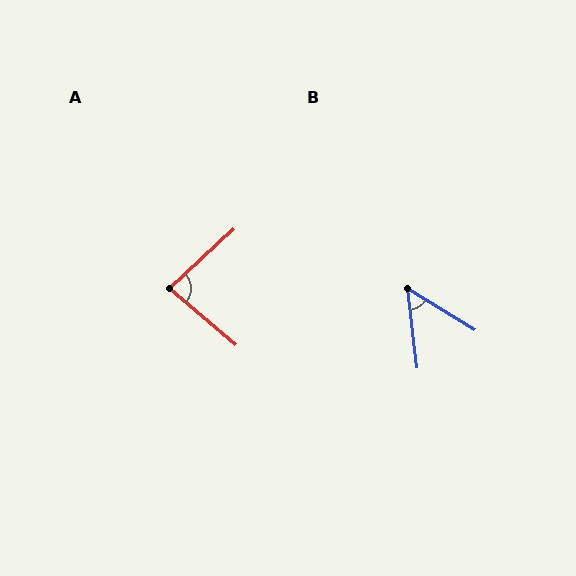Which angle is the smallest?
B, at approximately 51 degrees.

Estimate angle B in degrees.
Approximately 51 degrees.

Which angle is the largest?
A, at approximately 83 degrees.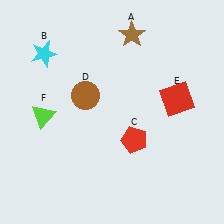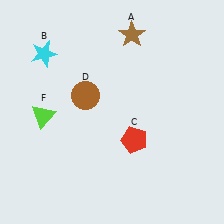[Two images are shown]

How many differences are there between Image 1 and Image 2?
There is 1 difference between the two images.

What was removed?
The red square (E) was removed in Image 2.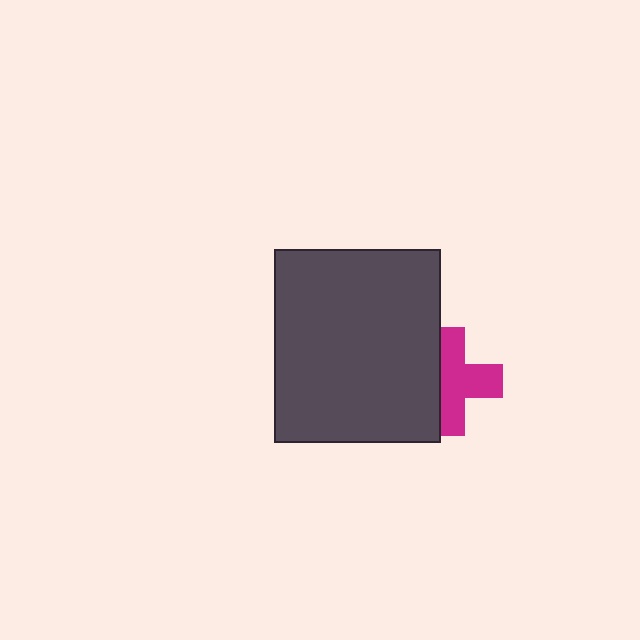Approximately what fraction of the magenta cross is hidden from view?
Roughly 38% of the magenta cross is hidden behind the dark gray rectangle.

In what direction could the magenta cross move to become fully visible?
The magenta cross could move right. That would shift it out from behind the dark gray rectangle entirely.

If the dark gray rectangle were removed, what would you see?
You would see the complete magenta cross.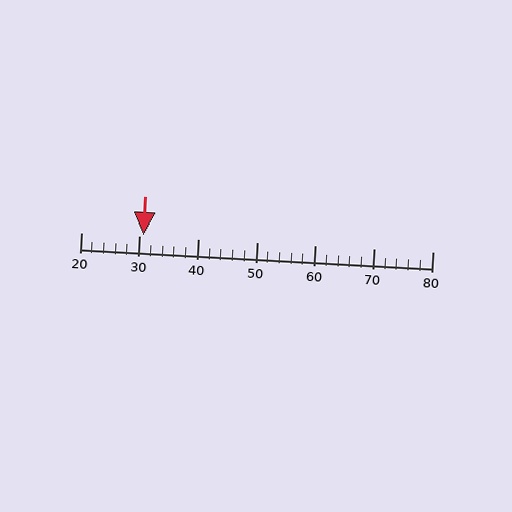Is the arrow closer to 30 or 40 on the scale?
The arrow is closer to 30.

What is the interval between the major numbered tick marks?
The major tick marks are spaced 10 units apart.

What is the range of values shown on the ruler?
The ruler shows values from 20 to 80.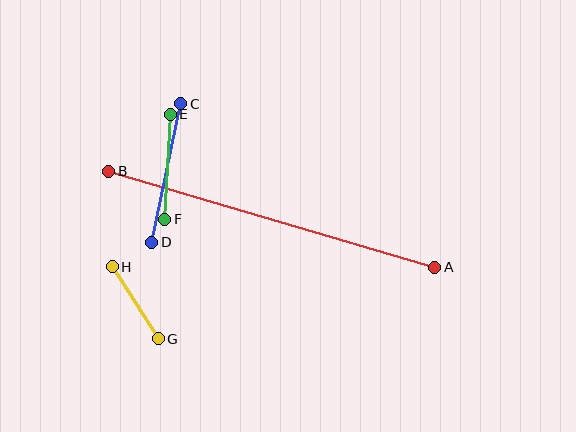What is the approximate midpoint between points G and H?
The midpoint is at approximately (135, 303) pixels.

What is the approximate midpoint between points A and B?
The midpoint is at approximately (272, 219) pixels.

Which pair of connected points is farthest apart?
Points A and B are farthest apart.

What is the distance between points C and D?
The distance is approximately 141 pixels.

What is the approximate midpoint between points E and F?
The midpoint is at approximately (168, 167) pixels.